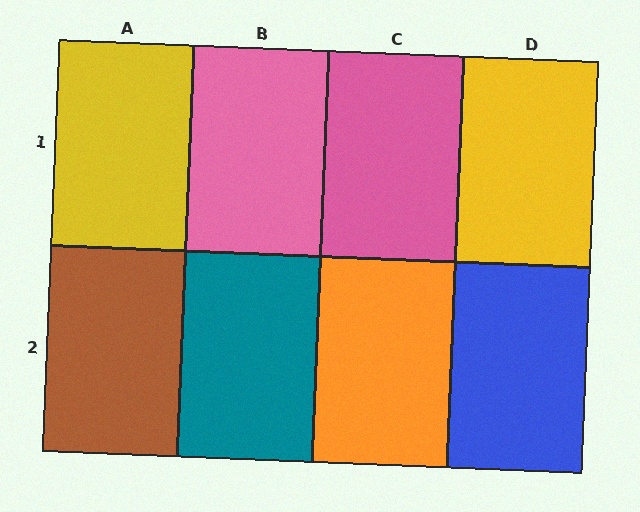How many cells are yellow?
2 cells are yellow.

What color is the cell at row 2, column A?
Brown.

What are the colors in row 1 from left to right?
Yellow, pink, pink, yellow.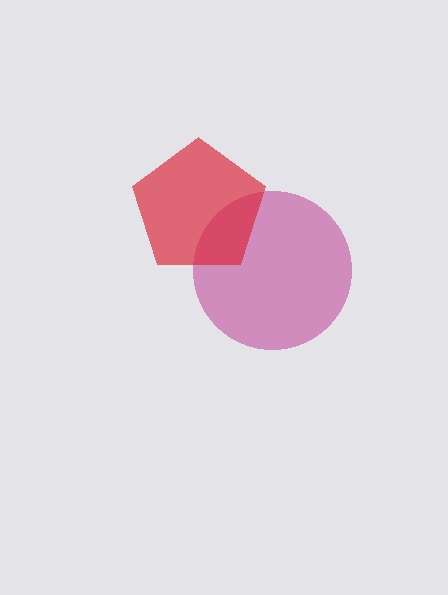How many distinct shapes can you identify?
There are 2 distinct shapes: a magenta circle, a red pentagon.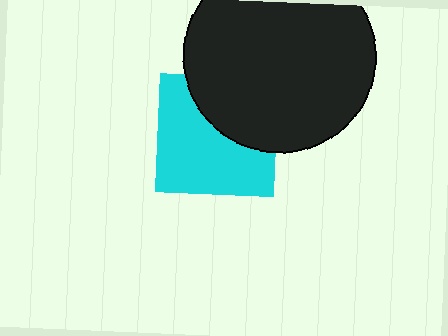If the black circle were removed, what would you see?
You would see the complete cyan square.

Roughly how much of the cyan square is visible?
About half of it is visible (roughly 63%).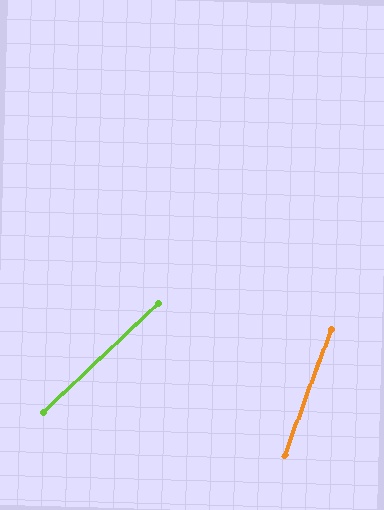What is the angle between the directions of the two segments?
Approximately 26 degrees.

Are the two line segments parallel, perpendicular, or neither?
Neither parallel nor perpendicular — they differ by about 26°.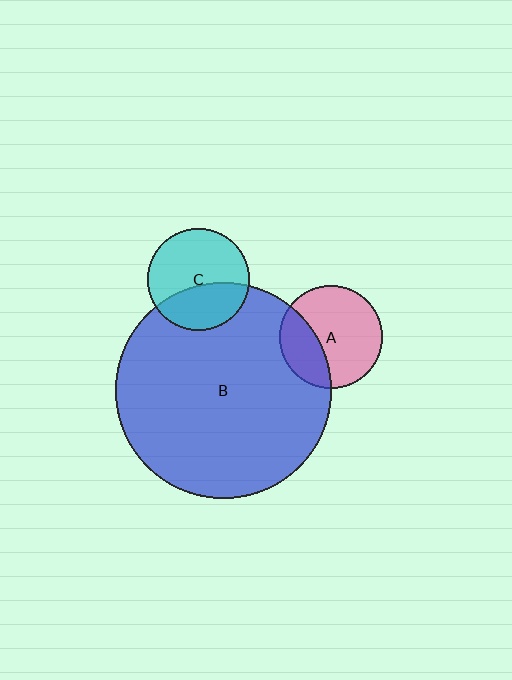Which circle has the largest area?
Circle B (blue).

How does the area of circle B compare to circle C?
Approximately 4.4 times.